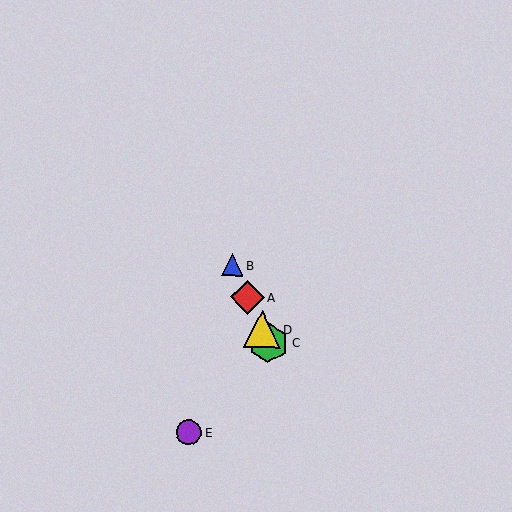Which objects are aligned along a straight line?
Objects A, B, C, D are aligned along a straight line.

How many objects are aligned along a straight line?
4 objects (A, B, C, D) are aligned along a straight line.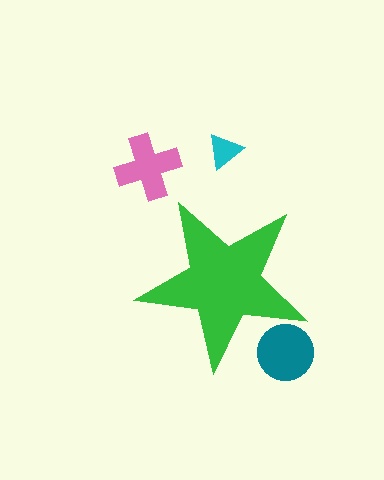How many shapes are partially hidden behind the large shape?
1 shape is partially hidden.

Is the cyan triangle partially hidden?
No, the cyan triangle is fully visible.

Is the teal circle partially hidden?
Yes, the teal circle is partially hidden behind the green star.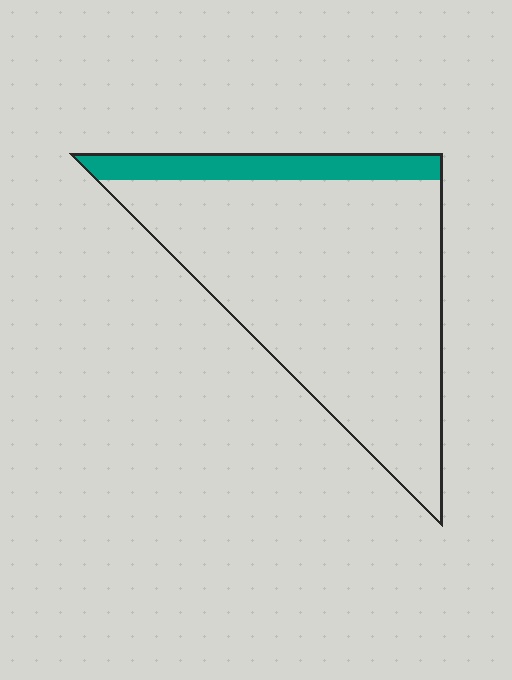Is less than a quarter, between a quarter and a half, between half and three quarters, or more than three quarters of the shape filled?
Less than a quarter.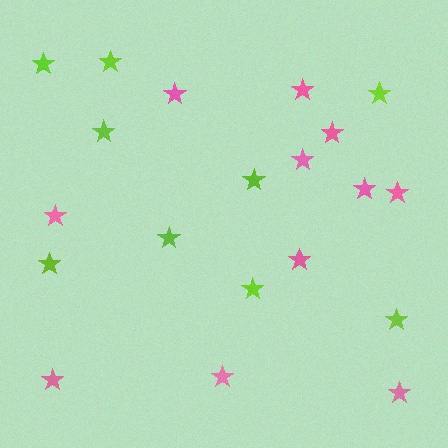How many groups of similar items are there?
There are 2 groups: one group of lime stars (9) and one group of pink stars (11).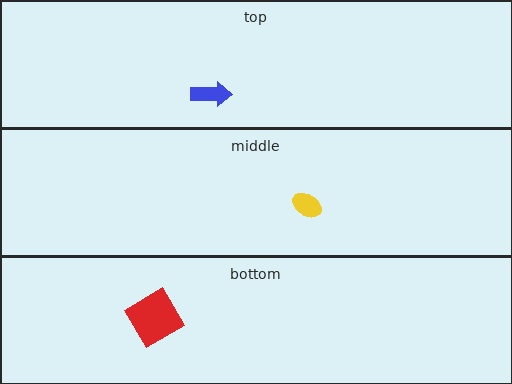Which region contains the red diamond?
The bottom region.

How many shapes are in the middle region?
1.